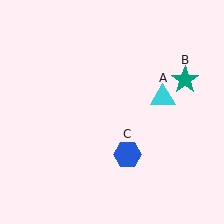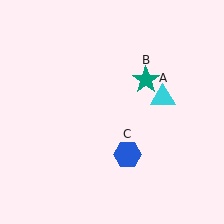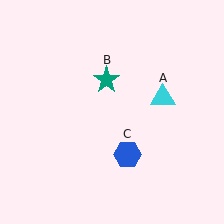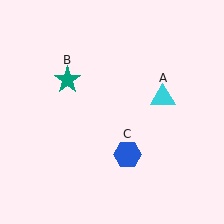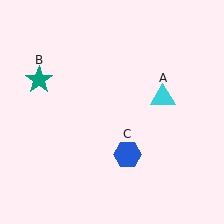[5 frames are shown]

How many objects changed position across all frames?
1 object changed position: teal star (object B).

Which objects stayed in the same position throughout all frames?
Cyan triangle (object A) and blue hexagon (object C) remained stationary.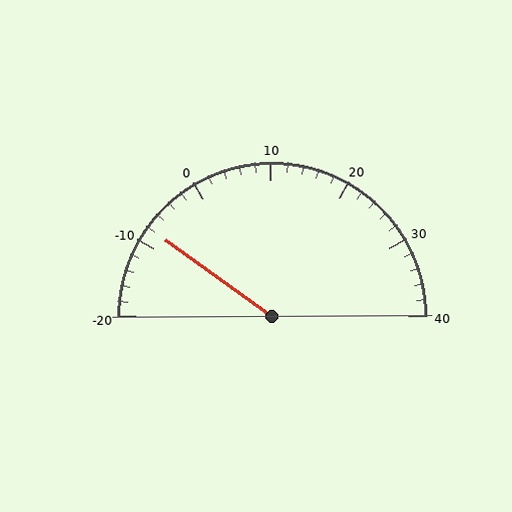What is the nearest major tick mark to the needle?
The nearest major tick mark is -10.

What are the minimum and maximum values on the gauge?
The gauge ranges from -20 to 40.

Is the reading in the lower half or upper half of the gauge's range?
The reading is in the lower half of the range (-20 to 40).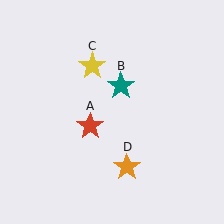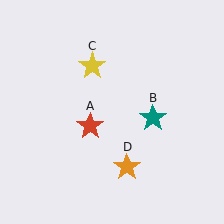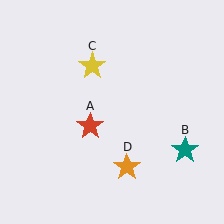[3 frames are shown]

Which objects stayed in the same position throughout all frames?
Red star (object A) and yellow star (object C) and orange star (object D) remained stationary.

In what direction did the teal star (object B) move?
The teal star (object B) moved down and to the right.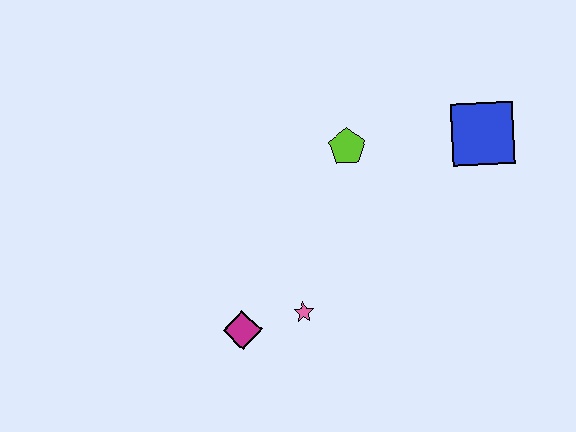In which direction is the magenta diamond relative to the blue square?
The magenta diamond is to the left of the blue square.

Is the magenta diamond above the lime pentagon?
No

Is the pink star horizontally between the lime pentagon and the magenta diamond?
Yes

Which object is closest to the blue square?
The lime pentagon is closest to the blue square.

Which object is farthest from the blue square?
The magenta diamond is farthest from the blue square.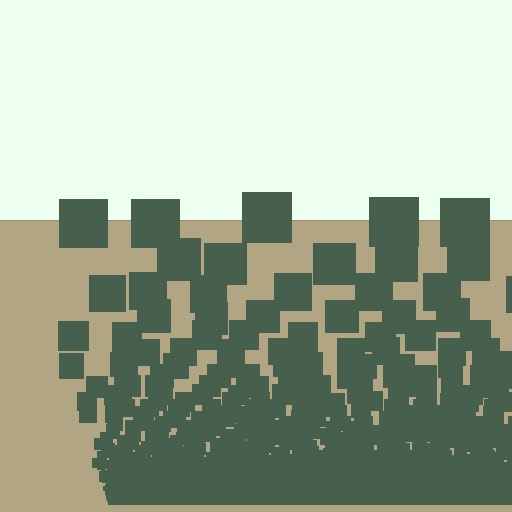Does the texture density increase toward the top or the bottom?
Density increases toward the bottom.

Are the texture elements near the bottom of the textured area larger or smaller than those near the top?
Smaller. The gradient is inverted — elements near the bottom are smaller and denser.